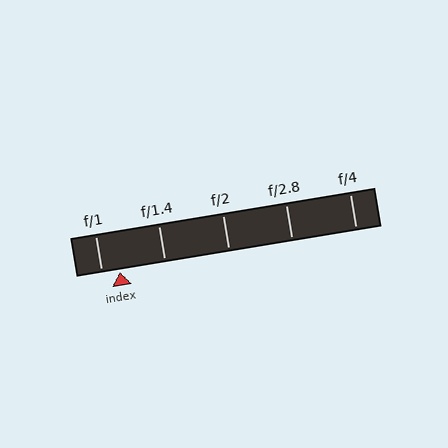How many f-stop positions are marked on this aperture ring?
There are 5 f-stop positions marked.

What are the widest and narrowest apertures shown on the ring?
The widest aperture shown is f/1 and the narrowest is f/4.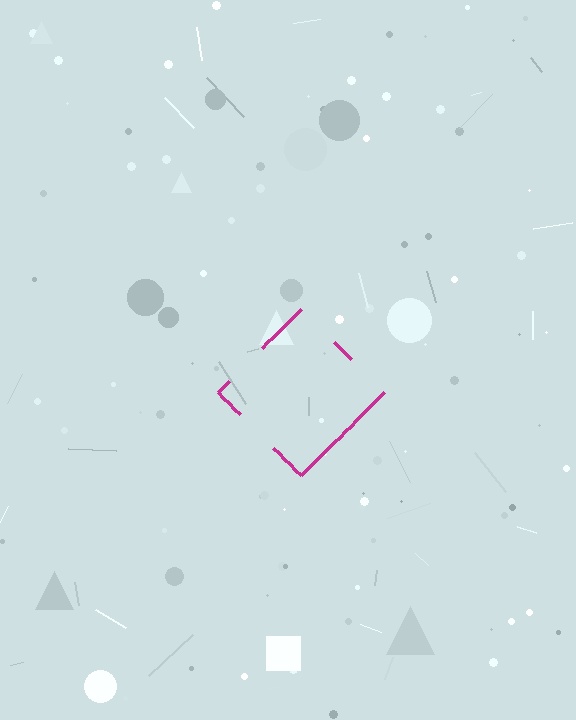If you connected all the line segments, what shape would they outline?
They would outline a diamond.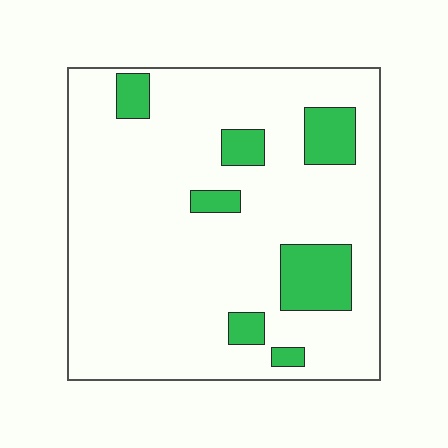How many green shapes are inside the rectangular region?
7.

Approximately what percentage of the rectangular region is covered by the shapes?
Approximately 15%.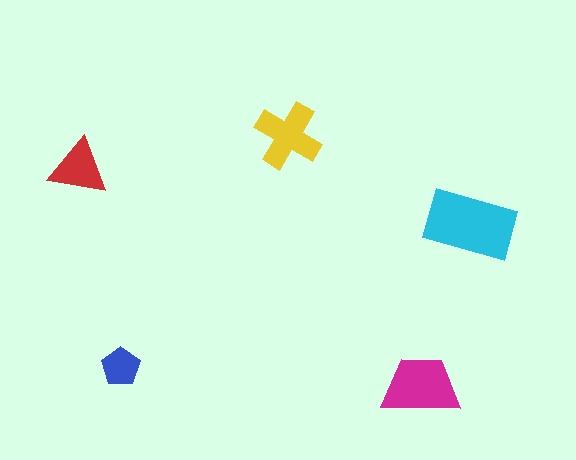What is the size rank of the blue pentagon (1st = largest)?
5th.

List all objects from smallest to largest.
The blue pentagon, the red triangle, the yellow cross, the magenta trapezoid, the cyan rectangle.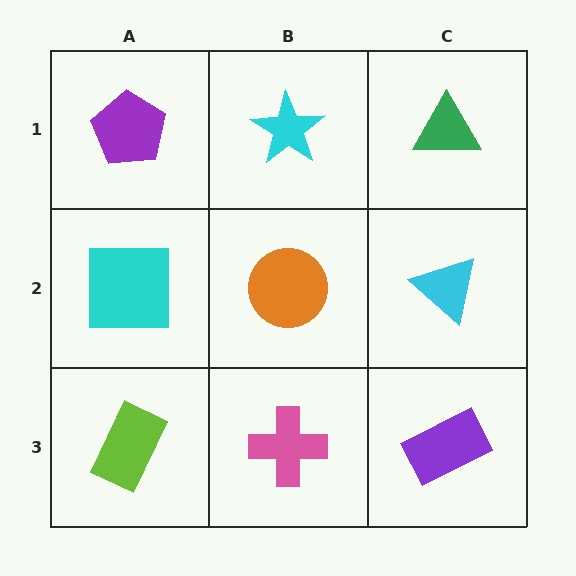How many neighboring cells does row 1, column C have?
2.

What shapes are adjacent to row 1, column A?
A cyan square (row 2, column A), a cyan star (row 1, column B).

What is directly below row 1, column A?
A cyan square.